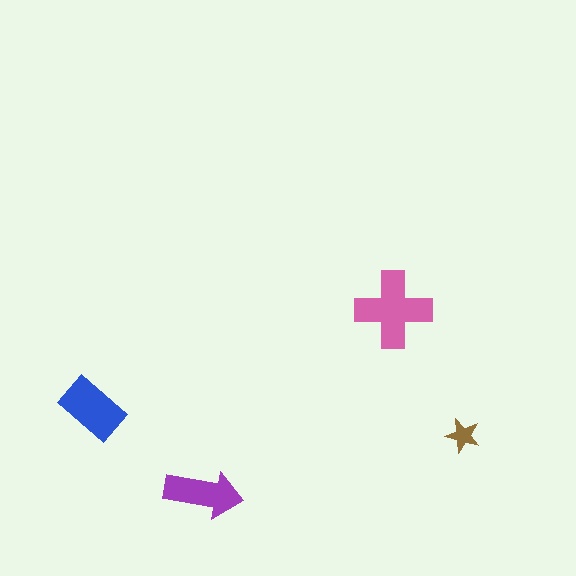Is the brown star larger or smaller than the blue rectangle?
Smaller.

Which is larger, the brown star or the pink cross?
The pink cross.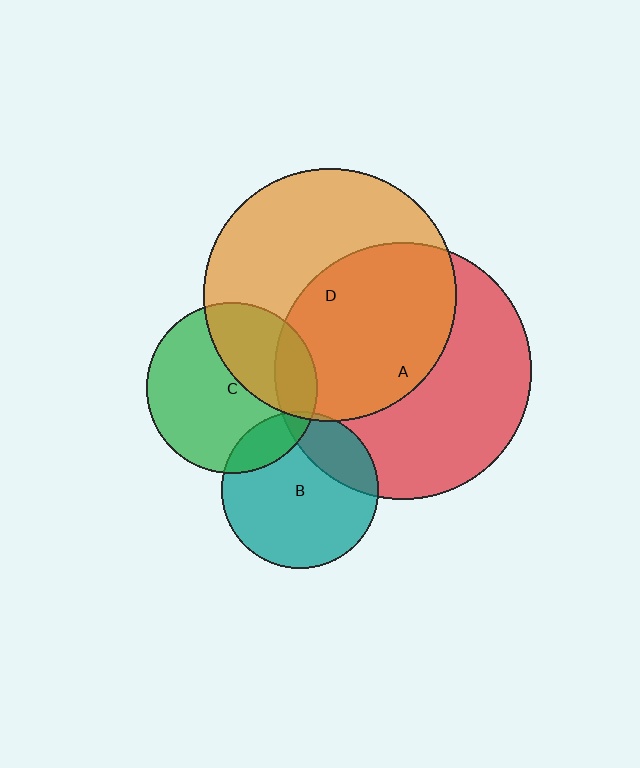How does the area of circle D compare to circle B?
Approximately 2.6 times.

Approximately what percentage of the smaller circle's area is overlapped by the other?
Approximately 15%.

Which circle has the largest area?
Circle A (red).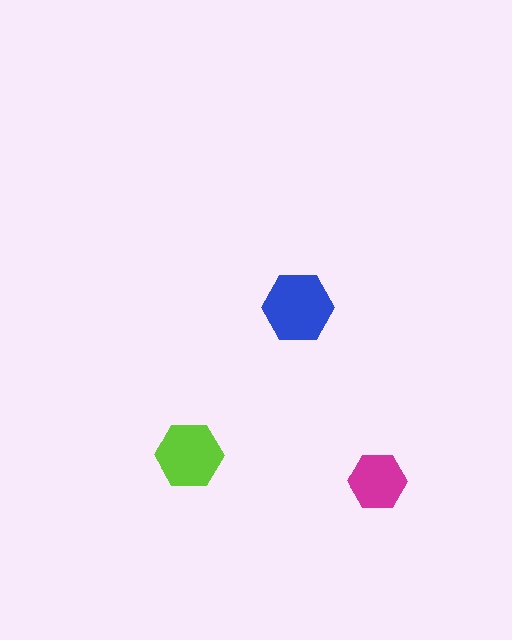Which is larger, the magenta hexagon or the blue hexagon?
The blue one.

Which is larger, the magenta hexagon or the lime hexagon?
The lime one.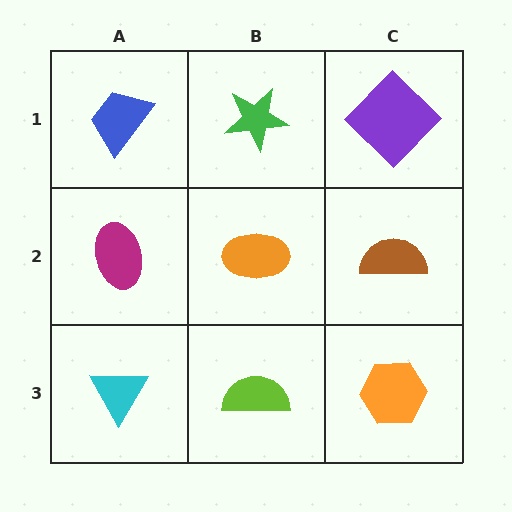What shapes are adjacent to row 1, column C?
A brown semicircle (row 2, column C), a green star (row 1, column B).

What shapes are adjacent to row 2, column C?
A purple diamond (row 1, column C), an orange hexagon (row 3, column C), an orange ellipse (row 2, column B).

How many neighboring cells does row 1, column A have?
2.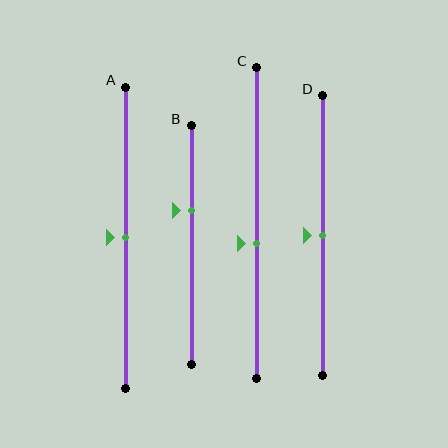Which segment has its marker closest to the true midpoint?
Segment A has its marker closest to the true midpoint.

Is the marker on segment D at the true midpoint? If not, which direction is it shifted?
Yes, the marker on segment D is at the true midpoint.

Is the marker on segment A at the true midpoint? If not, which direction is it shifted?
Yes, the marker on segment A is at the true midpoint.